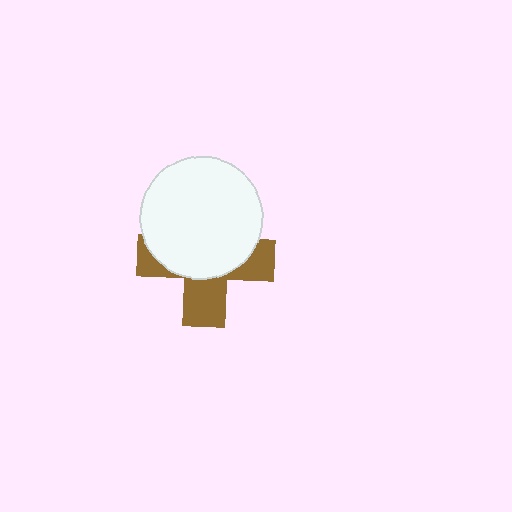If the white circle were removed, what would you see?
You would see the complete brown cross.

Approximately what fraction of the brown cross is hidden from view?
Roughly 58% of the brown cross is hidden behind the white circle.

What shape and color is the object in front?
The object in front is a white circle.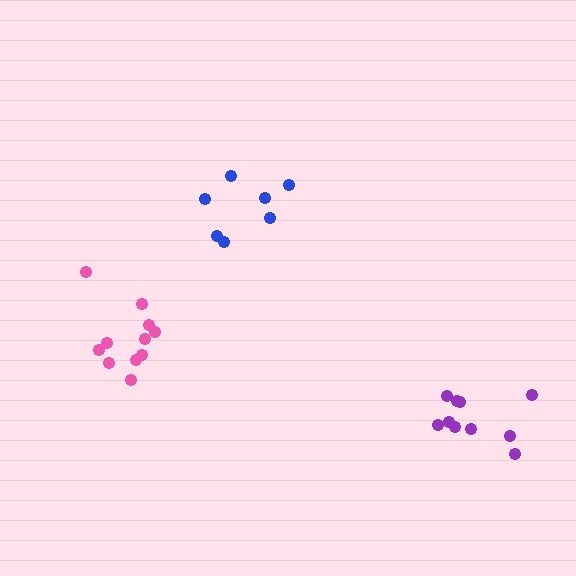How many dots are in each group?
Group 1: 10 dots, Group 2: 11 dots, Group 3: 7 dots (28 total).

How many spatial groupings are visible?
There are 3 spatial groupings.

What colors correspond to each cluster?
The clusters are colored: purple, pink, blue.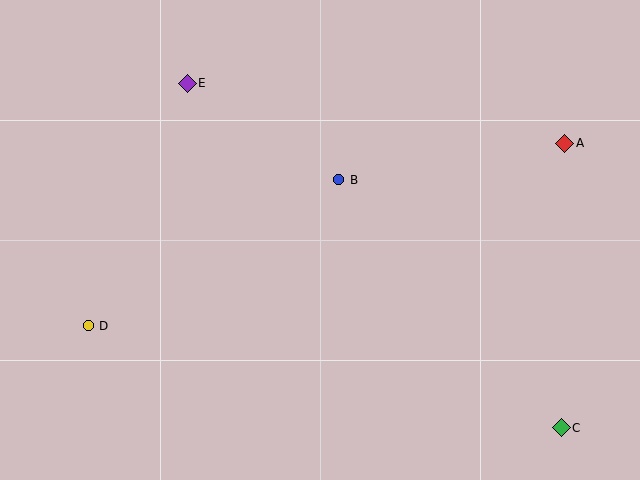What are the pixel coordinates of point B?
Point B is at (339, 180).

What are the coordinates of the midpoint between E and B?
The midpoint between E and B is at (263, 131).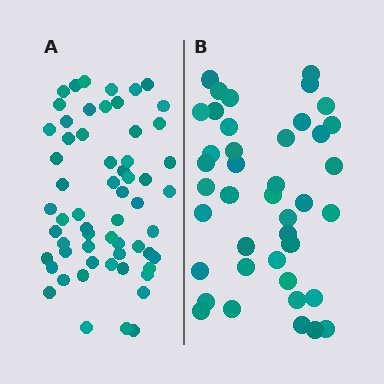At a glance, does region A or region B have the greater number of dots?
Region A (the left region) has more dots.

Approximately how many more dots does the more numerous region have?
Region A has approximately 20 more dots than region B.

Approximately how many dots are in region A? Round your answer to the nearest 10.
About 60 dots.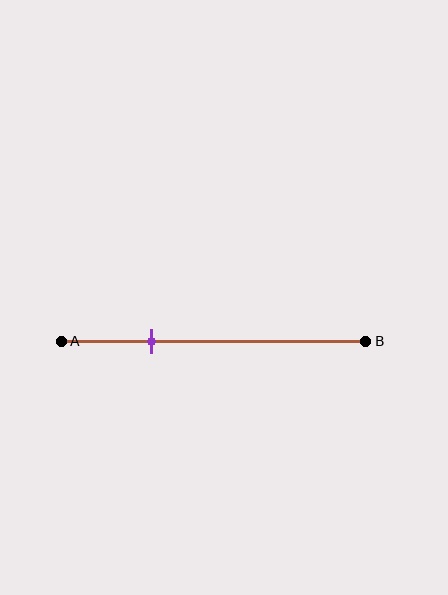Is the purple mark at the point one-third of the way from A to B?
No, the mark is at about 30% from A, not at the 33% one-third point.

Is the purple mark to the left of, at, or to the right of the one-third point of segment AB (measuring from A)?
The purple mark is to the left of the one-third point of segment AB.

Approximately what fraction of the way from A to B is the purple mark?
The purple mark is approximately 30% of the way from A to B.